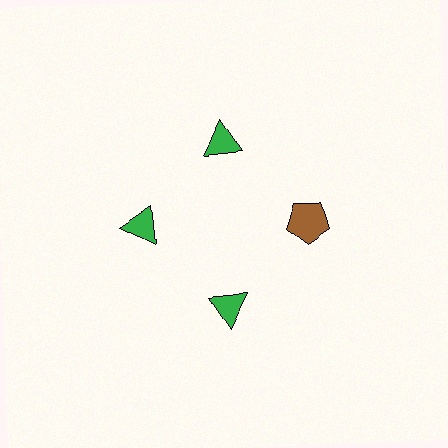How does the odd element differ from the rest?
It differs in both color (brown instead of green) and shape (pentagon instead of triangle).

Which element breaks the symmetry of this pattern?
The brown pentagon at roughly the 3 o'clock position breaks the symmetry. All other shapes are green triangles.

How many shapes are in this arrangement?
There are 4 shapes arranged in a ring pattern.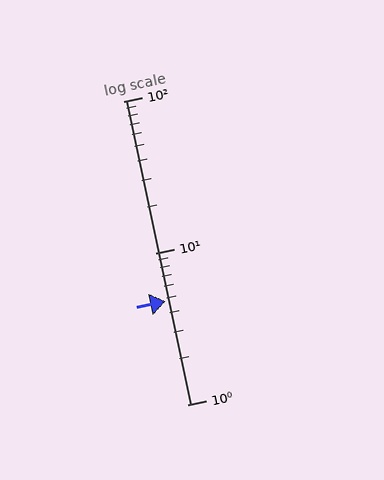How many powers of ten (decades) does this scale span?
The scale spans 2 decades, from 1 to 100.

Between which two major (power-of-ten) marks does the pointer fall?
The pointer is between 1 and 10.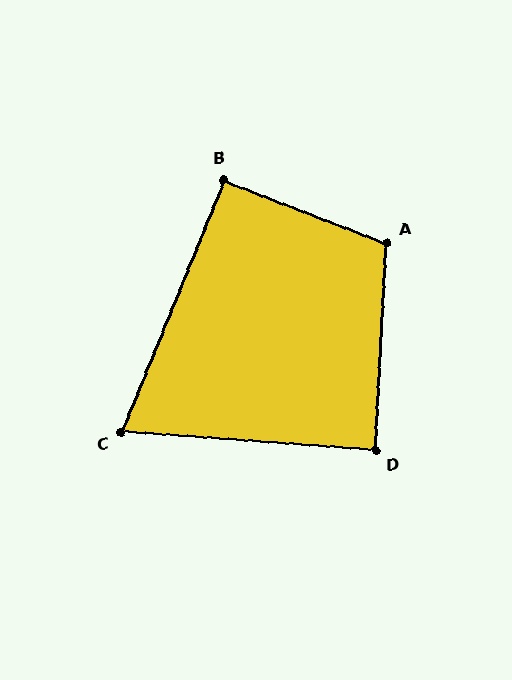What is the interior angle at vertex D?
Approximately 89 degrees (approximately right).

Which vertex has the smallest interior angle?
C, at approximately 72 degrees.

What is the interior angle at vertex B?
Approximately 91 degrees (approximately right).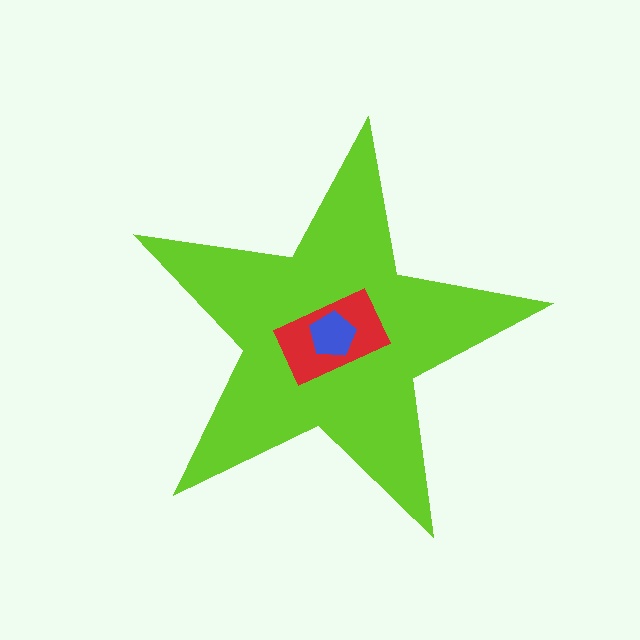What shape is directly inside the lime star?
The red rectangle.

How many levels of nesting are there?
3.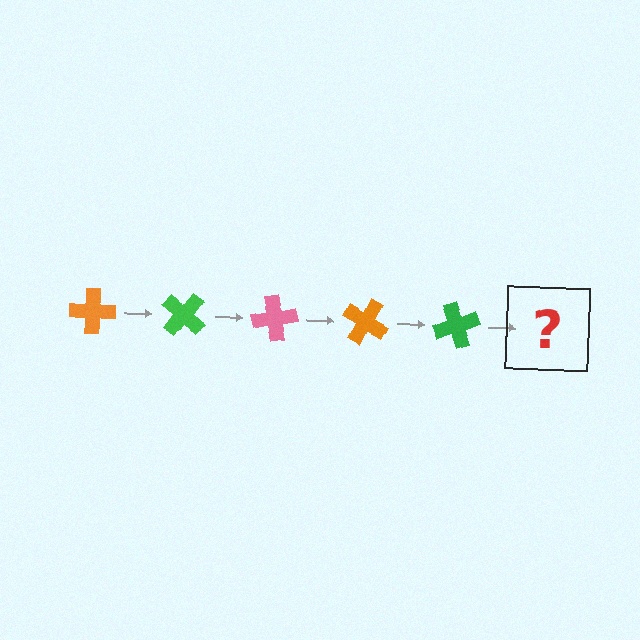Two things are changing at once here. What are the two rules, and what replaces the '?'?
The two rules are that it rotates 40 degrees each step and the color cycles through orange, green, and pink. The '?' should be a pink cross, rotated 200 degrees from the start.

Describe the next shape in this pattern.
It should be a pink cross, rotated 200 degrees from the start.